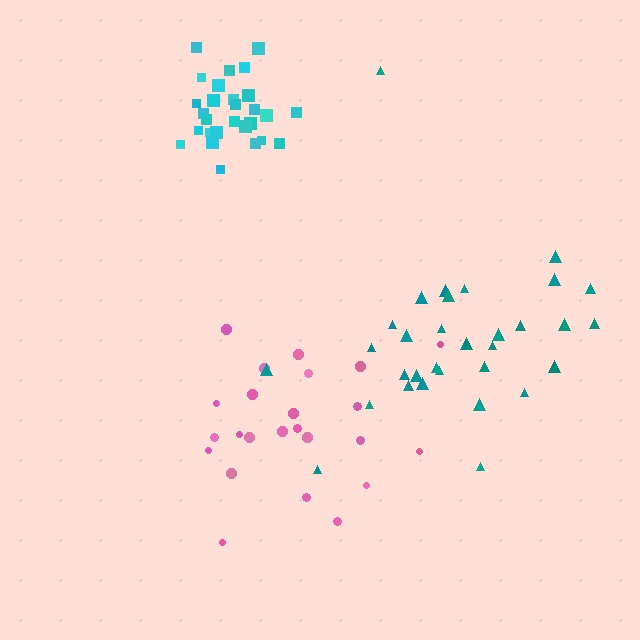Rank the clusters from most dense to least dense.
cyan, pink, teal.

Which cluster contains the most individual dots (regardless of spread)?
Teal (32).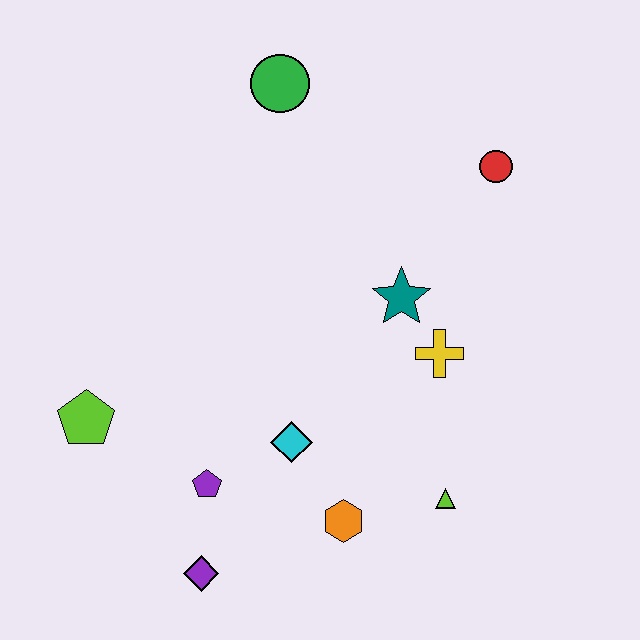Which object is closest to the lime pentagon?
The purple pentagon is closest to the lime pentagon.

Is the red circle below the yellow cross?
No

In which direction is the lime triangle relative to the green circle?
The lime triangle is below the green circle.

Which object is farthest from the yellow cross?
The lime pentagon is farthest from the yellow cross.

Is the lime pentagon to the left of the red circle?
Yes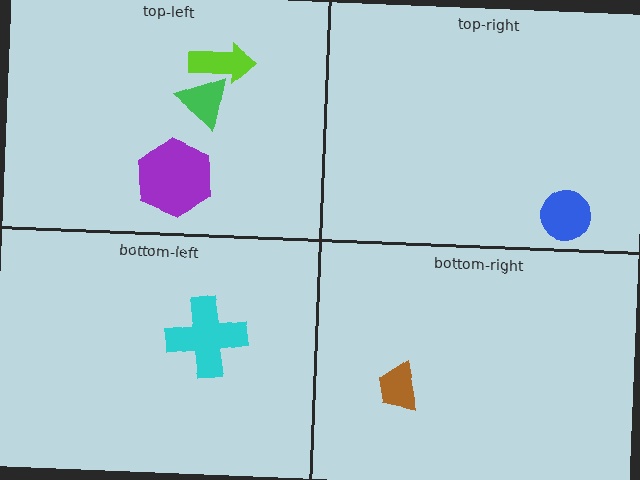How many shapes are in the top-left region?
3.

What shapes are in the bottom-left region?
The cyan cross.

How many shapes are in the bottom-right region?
1.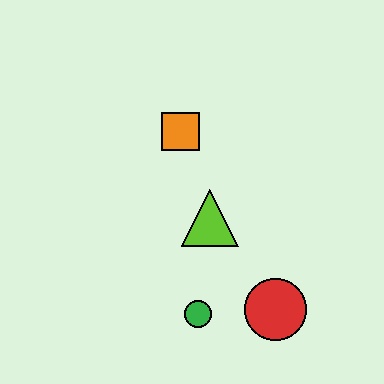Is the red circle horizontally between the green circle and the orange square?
No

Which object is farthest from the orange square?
The red circle is farthest from the orange square.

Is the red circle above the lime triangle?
No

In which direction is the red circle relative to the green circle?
The red circle is to the right of the green circle.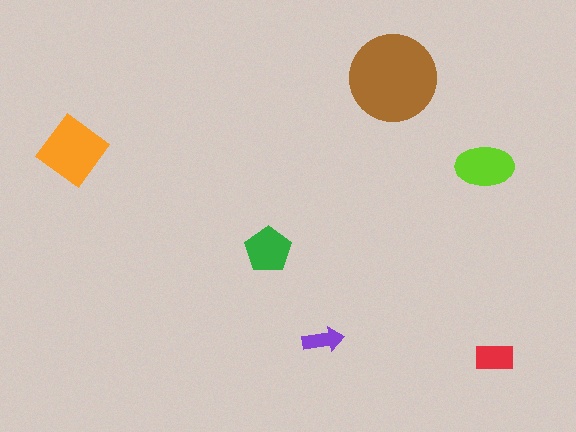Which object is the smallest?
The purple arrow.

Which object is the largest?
The brown circle.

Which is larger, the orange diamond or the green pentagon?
The orange diamond.